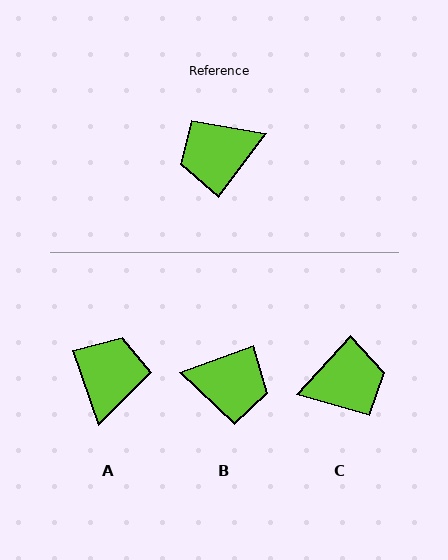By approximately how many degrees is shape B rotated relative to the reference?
Approximately 147 degrees counter-clockwise.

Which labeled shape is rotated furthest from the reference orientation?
C, about 174 degrees away.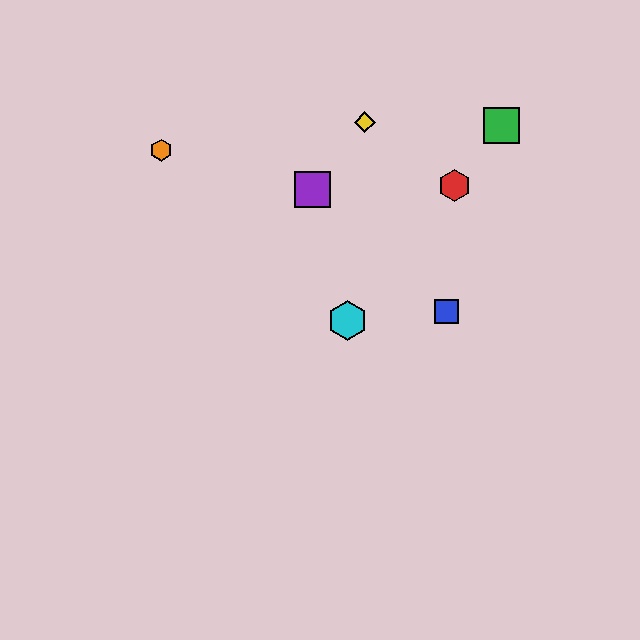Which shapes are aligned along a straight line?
The red hexagon, the green square, the cyan hexagon are aligned along a straight line.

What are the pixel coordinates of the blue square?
The blue square is at (447, 311).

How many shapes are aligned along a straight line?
3 shapes (the red hexagon, the green square, the cyan hexagon) are aligned along a straight line.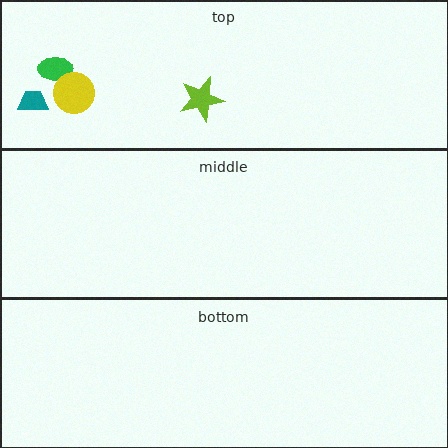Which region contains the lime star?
The top region.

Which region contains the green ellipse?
The top region.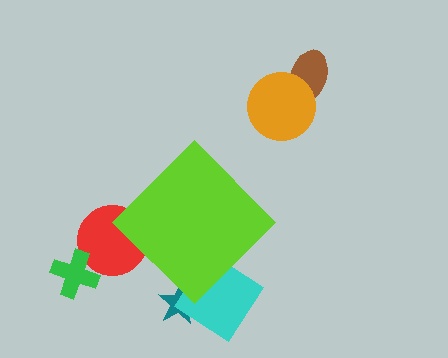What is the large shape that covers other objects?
A lime diamond.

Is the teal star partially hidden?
Yes, the teal star is partially hidden behind the lime diamond.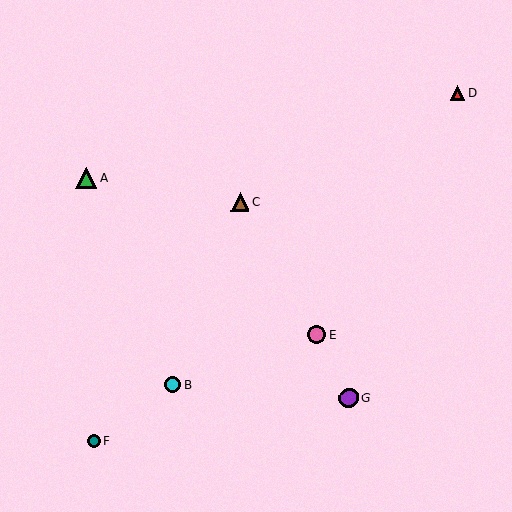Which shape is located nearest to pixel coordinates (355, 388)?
The purple circle (labeled G) at (349, 398) is nearest to that location.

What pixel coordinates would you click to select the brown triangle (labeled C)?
Click at (240, 202) to select the brown triangle C.